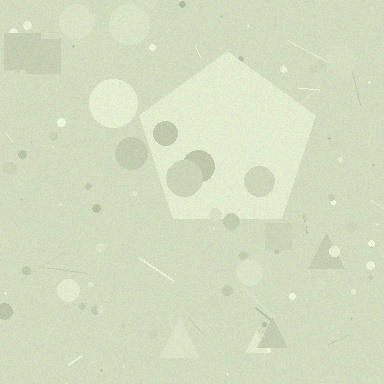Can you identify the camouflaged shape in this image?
The camouflaged shape is a pentagon.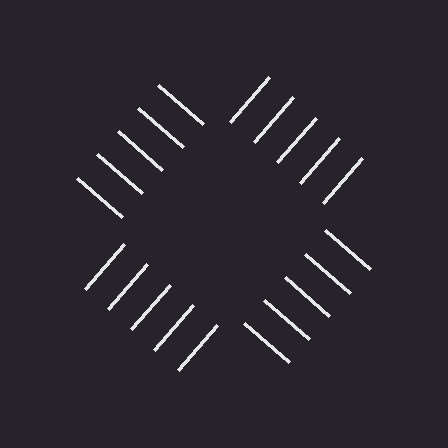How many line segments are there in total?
20 — 5 along each of the 4 edges.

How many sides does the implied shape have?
4 sides — the line-ends trace a square.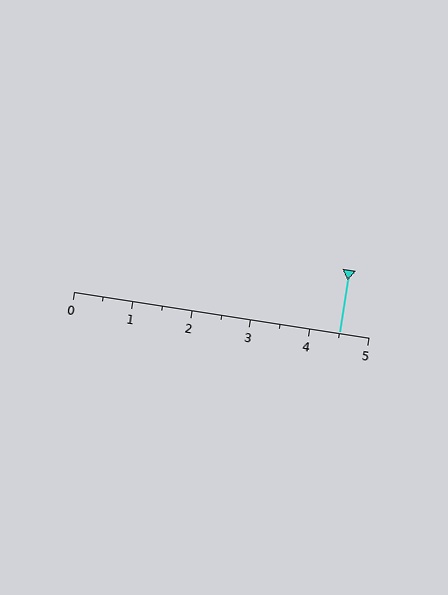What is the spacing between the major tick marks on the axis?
The major ticks are spaced 1 apart.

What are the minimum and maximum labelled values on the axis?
The axis runs from 0 to 5.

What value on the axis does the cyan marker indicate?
The marker indicates approximately 4.5.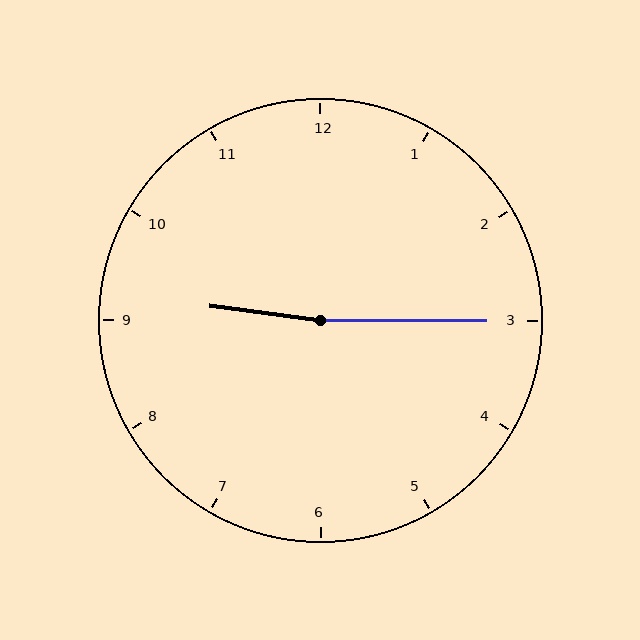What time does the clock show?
9:15.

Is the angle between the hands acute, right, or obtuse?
It is obtuse.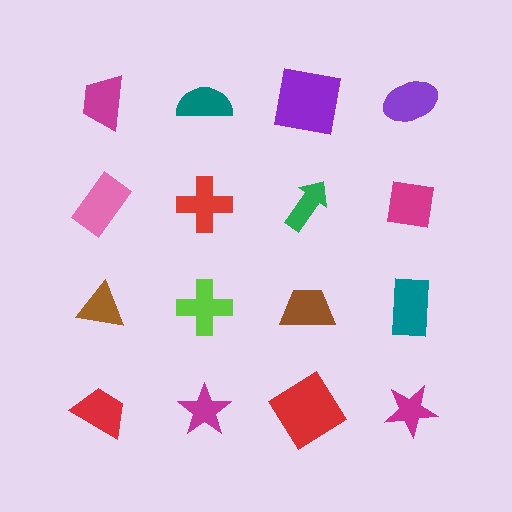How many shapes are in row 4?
4 shapes.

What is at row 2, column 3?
A green arrow.